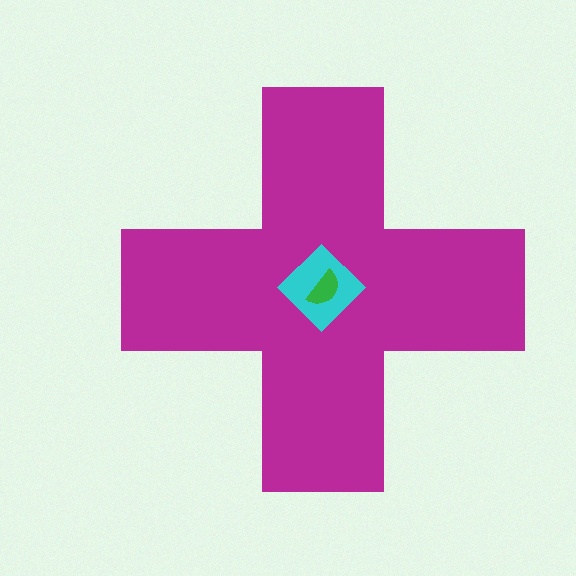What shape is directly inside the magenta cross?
The cyan diamond.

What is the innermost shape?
The green semicircle.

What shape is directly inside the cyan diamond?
The green semicircle.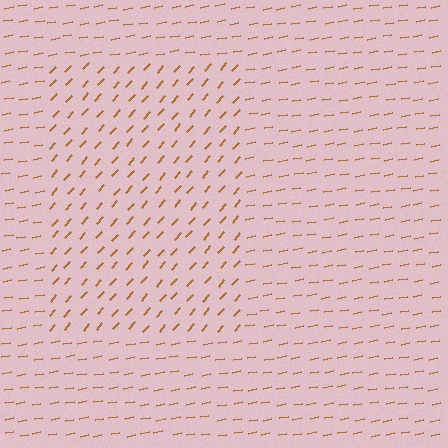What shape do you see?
I see a rectangle.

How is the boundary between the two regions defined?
The boundary is defined purely by a change in line orientation (approximately 38 degrees difference). All lines are the same color and thickness.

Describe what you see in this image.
The image is filled with small brown line segments. A rectangle region in the image has lines oriented differently from the surrounding lines, creating a visible texture boundary.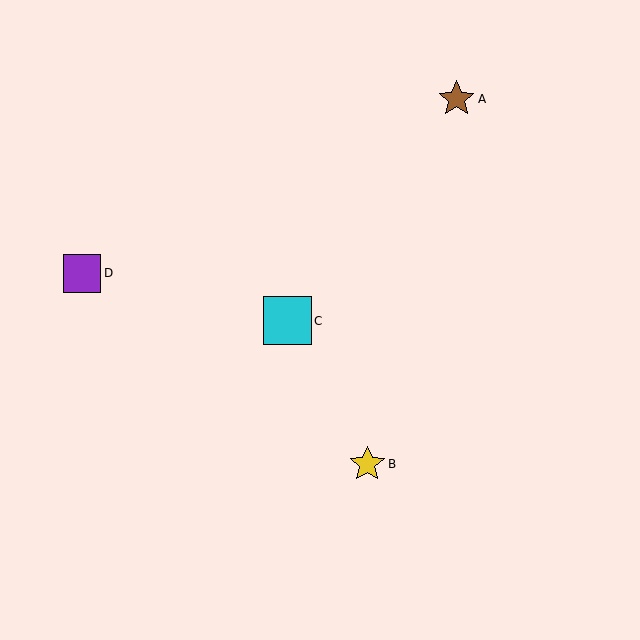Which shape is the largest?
The cyan square (labeled C) is the largest.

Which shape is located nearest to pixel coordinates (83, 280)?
The purple square (labeled D) at (82, 273) is nearest to that location.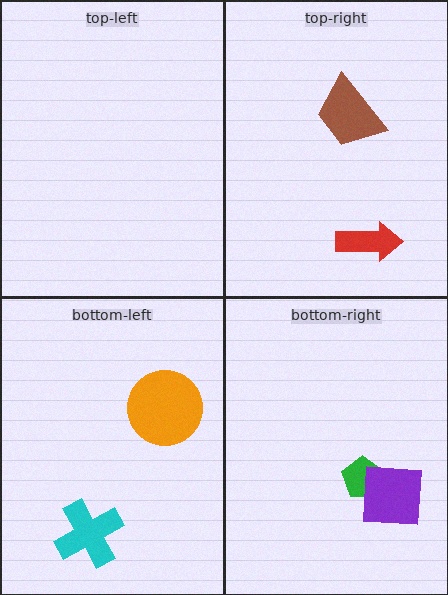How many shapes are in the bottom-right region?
2.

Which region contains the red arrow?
The top-right region.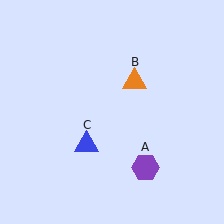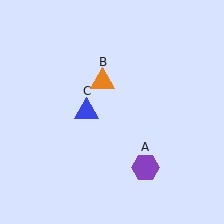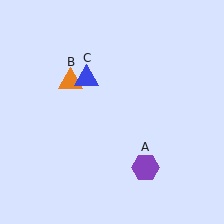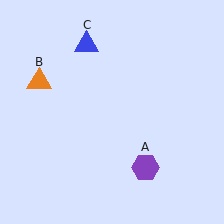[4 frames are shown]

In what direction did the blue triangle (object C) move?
The blue triangle (object C) moved up.